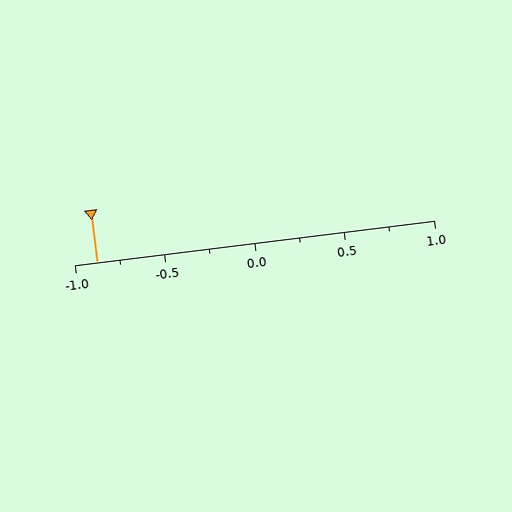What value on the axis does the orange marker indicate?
The marker indicates approximately -0.88.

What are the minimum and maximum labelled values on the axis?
The axis runs from -1.0 to 1.0.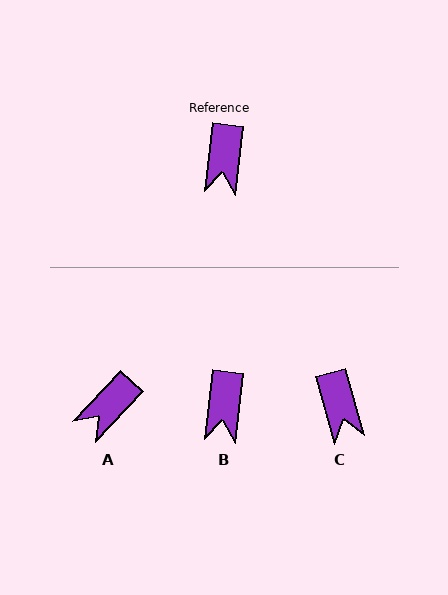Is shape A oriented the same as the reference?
No, it is off by about 36 degrees.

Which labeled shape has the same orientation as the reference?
B.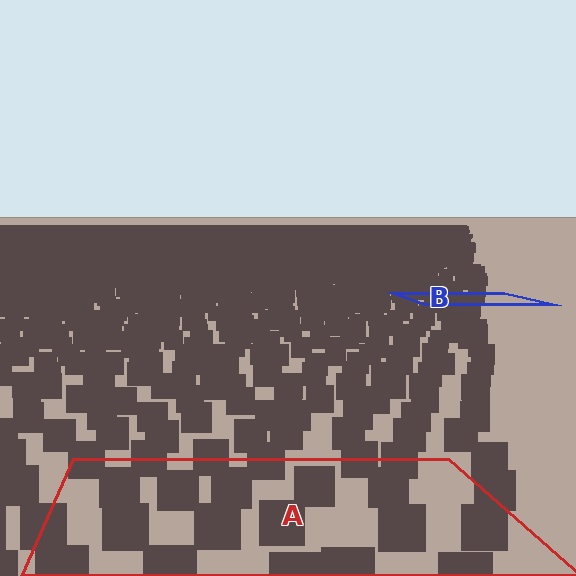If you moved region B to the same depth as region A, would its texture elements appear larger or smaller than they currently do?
They would appear larger. At a closer depth, the same texture elements are projected at a bigger on-screen size.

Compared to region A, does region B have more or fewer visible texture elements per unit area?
Region B has more texture elements per unit area — they are packed more densely because it is farther away.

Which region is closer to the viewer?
Region A is closer. The texture elements there are larger and more spread out.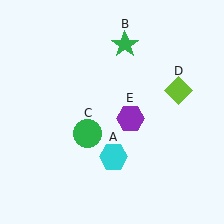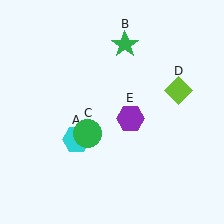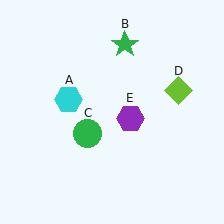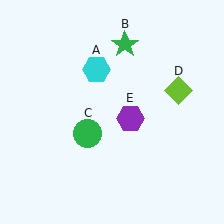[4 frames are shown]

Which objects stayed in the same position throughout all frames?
Green star (object B) and green circle (object C) and lime diamond (object D) and purple hexagon (object E) remained stationary.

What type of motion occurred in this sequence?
The cyan hexagon (object A) rotated clockwise around the center of the scene.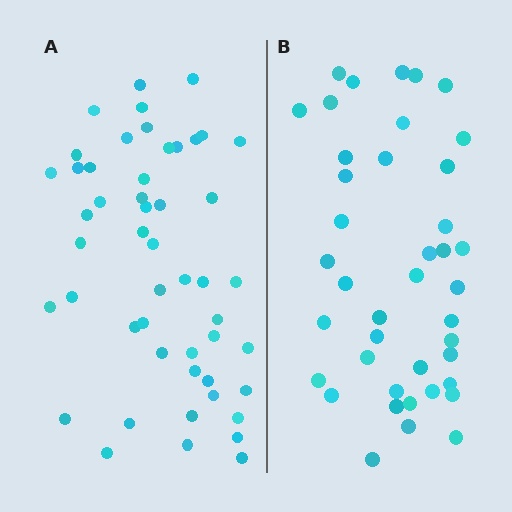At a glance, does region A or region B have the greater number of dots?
Region A (the left region) has more dots.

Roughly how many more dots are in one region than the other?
Region A has roughly 8 or so more dots than region B.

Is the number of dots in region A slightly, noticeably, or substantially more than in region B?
Region A has only slightly more — the two regions are fairly close. The ratio is roughly 1.2 to 1.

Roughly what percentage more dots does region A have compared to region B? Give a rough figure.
About 20% more.